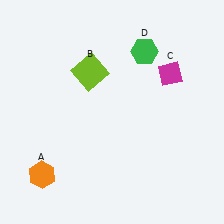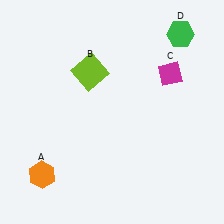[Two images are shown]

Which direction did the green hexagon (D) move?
The green hexagon (D) moved right.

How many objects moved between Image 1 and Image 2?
1 object moved between the two images.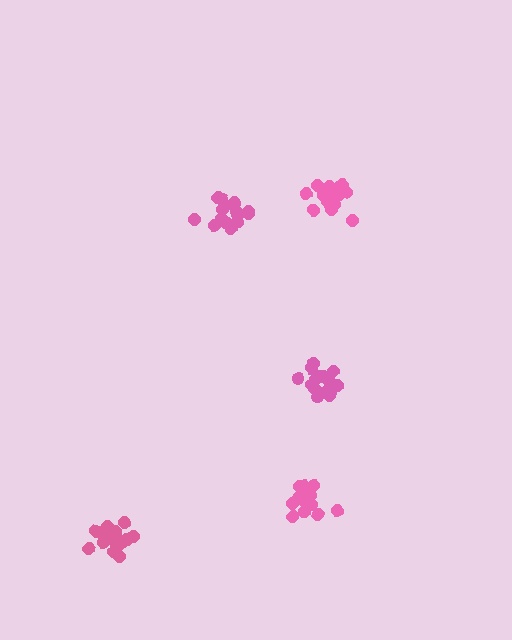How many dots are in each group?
Group 1: 16 dots, Group 2: 17 dots, Group 3: 16 dots, Group 4: 15 dots, Group 5: 15 dots (79 total).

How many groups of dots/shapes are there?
There are 5 groups.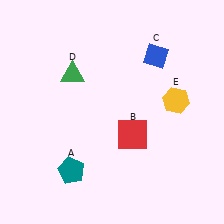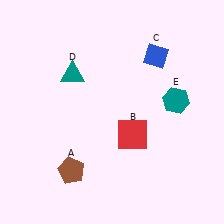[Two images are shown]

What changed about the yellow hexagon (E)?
In Image 1, E is yellow. In Image 2, it changed to teal.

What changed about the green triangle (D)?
In Image 1, D is green. In Image 2, it changed to teal.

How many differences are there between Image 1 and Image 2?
There are 3 differences between the two images.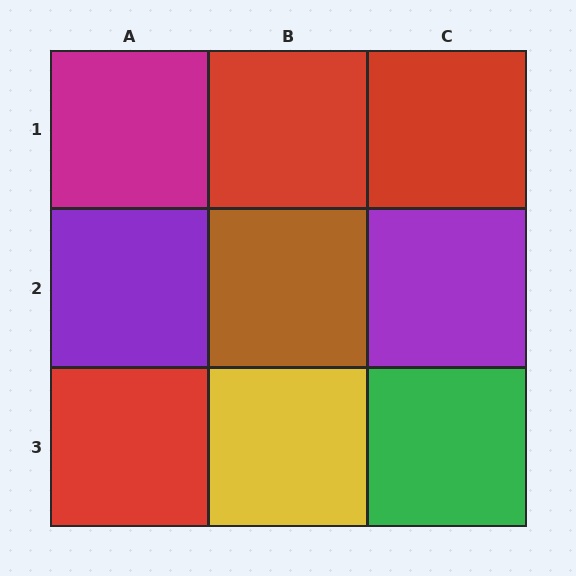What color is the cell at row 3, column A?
Red.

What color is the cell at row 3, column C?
Green.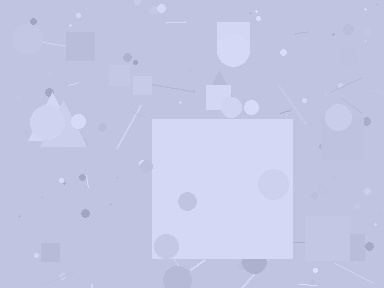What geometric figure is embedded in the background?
A square is embedded in the background.